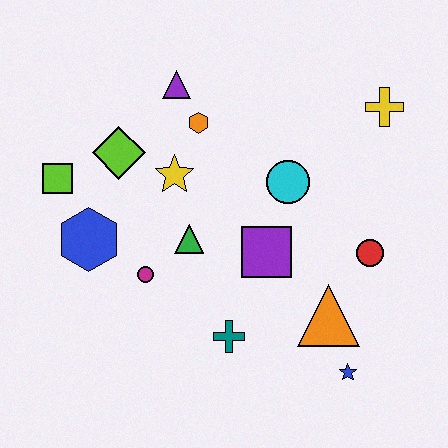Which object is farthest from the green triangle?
The yellow cross is farthest from the green triangle.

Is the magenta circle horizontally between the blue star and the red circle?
No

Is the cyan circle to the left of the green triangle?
No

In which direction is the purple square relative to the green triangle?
The purple square is to the right of the green triangle.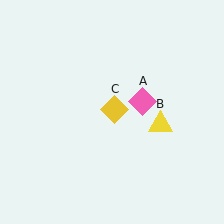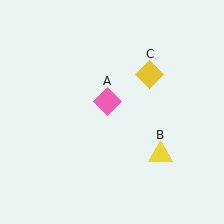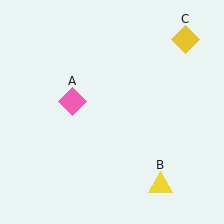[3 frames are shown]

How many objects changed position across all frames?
3 objects changed position: pink diamond (object A), yellow triangle (object B), yellow diamond (object C).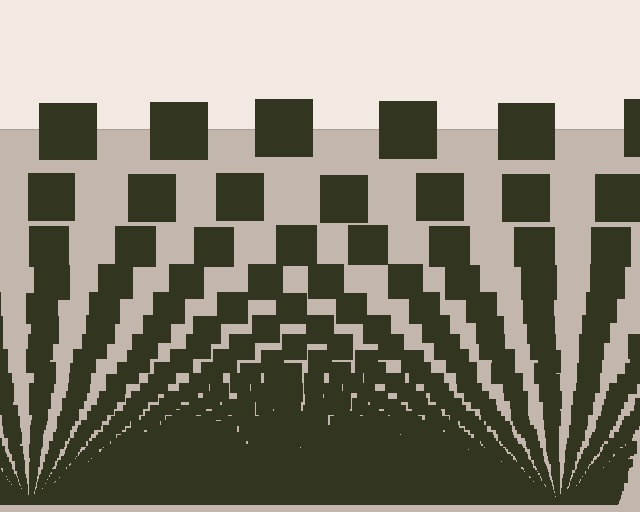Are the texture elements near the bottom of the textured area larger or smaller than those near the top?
Smaller. The gradient is inverted — elements near the bottom are smaller and denser.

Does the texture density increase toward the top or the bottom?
Density increases toward the bottom.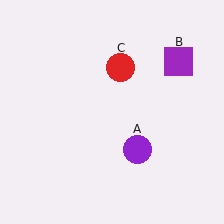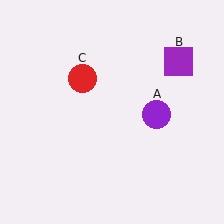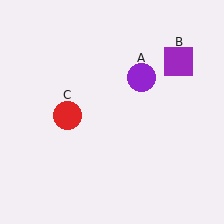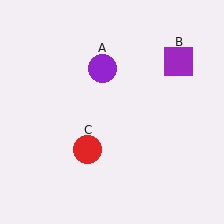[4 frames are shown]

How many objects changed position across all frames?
2 objects changed position: purple circle (object A), red circle (object C).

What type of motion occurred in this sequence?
The purple circle (object A), red circle (object C) rotated counterclockwise around the center of the scene.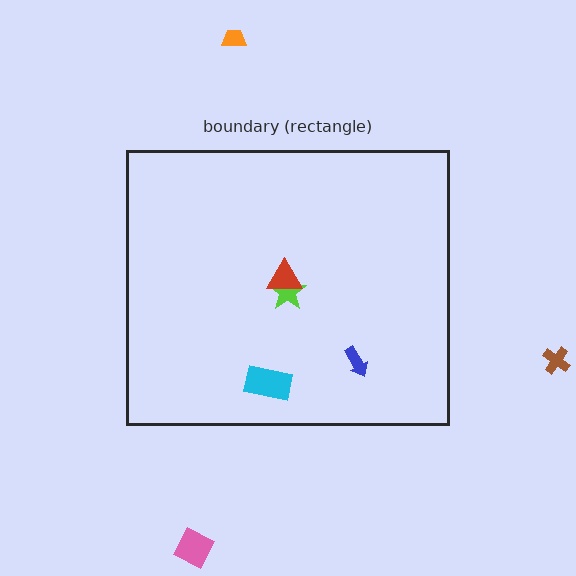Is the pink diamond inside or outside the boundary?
Outside.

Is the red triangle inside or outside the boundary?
Inside.